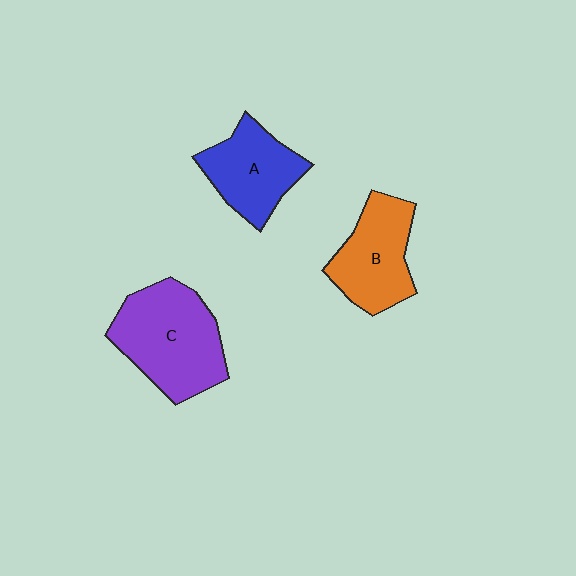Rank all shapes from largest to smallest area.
From largest to smallest: C (purple), B (orange), A (blue).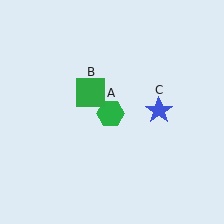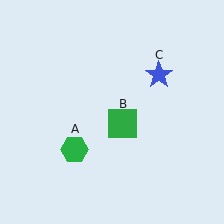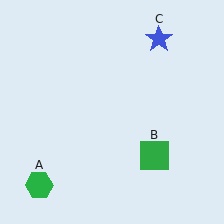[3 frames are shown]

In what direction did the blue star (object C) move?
The blue star (object C) moved up.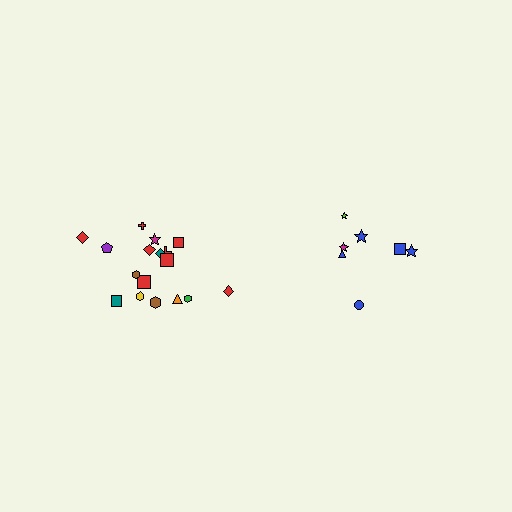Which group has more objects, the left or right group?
The left group.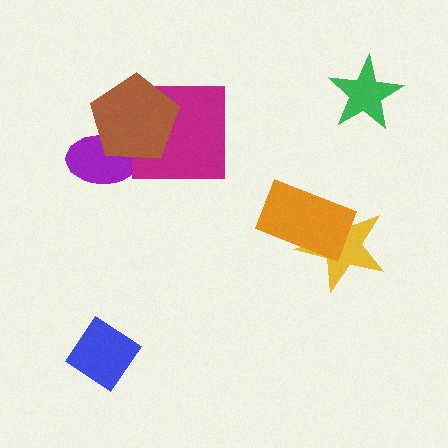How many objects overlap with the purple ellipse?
1 object overlaps with the purple ellipse.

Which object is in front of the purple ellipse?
The brown pentagon is in front of the purple ellipse.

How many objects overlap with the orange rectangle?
1 object overlaps with the orange rectangle.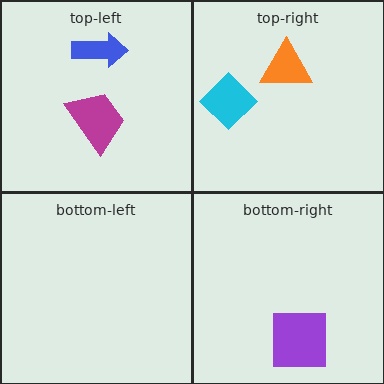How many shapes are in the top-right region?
2.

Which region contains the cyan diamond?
The top-right region.